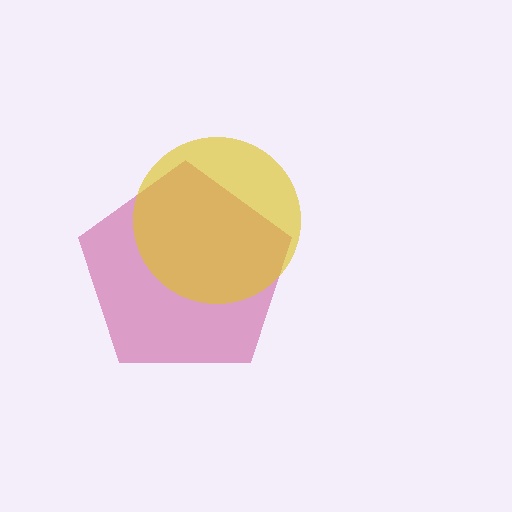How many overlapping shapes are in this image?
There are 2 overlapping shapes in the image.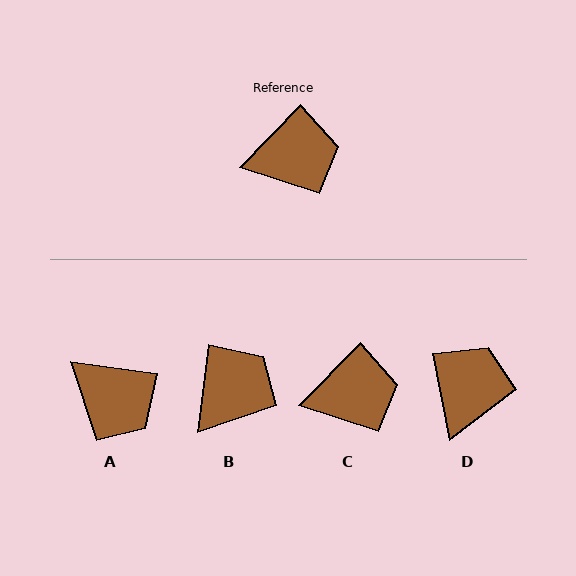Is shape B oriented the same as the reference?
No, it is off by about 36 degrees.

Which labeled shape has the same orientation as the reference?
C.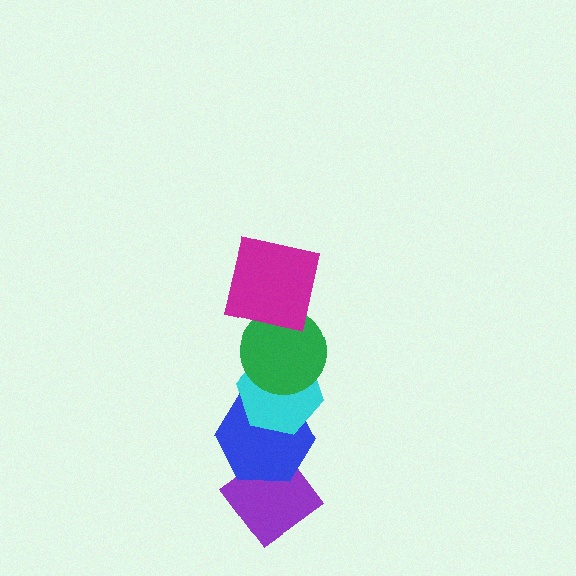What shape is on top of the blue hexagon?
The cyan hexagon is on top of the blue hexagon.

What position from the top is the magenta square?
The magenta square is 1st from the top.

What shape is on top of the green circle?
The magenta square is on top of the green circle.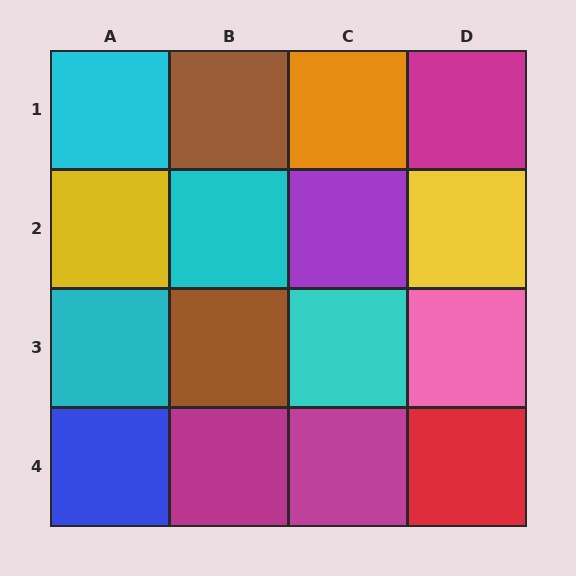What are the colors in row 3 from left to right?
Cyan, brown, cyan, pink.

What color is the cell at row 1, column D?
Magenta.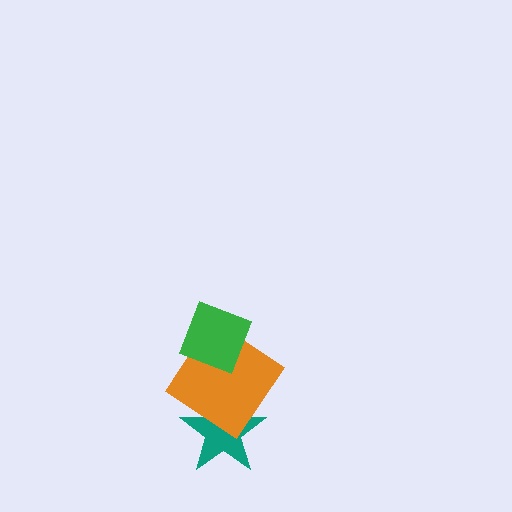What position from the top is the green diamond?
The green diamond is 1st from the top.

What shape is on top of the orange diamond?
The green diamond is on top of the orange diamond.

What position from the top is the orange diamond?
The orange diamond is 2nd from the top.